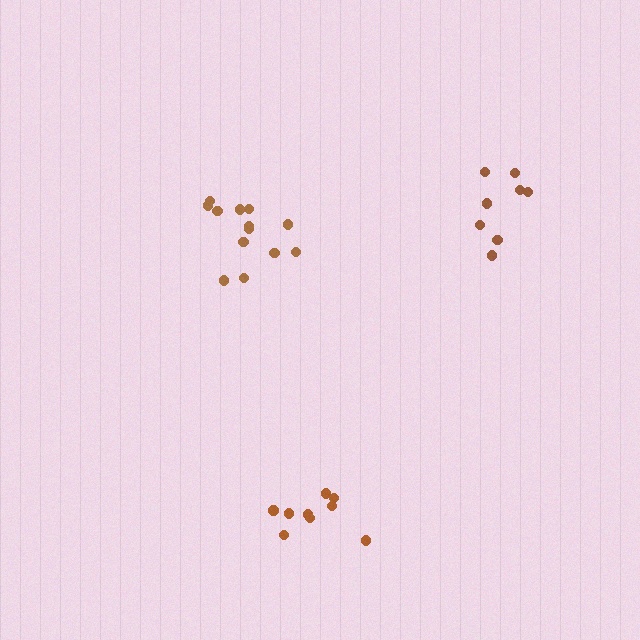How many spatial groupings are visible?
There are 3 spatial groupings.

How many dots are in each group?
Group 1: 8 dots, Group 2: 13 dots, Group 3: 9 dots (30 total).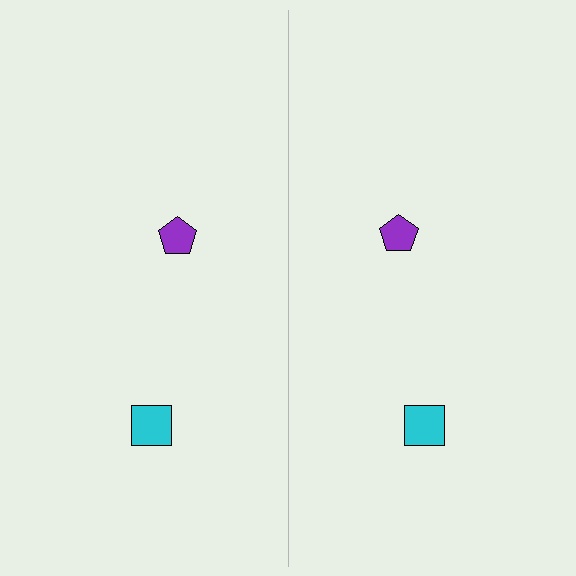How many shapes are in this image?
There are 4 shapes in this image.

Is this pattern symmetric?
Yes, this pattern has bilateral (reflection) symmetry.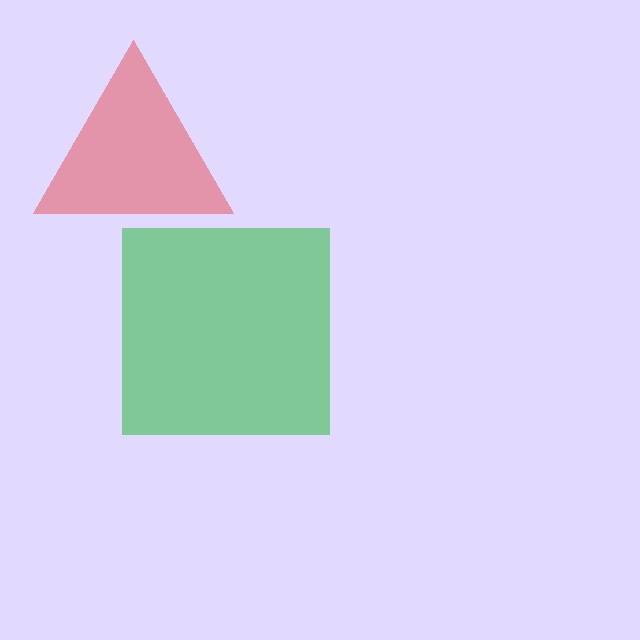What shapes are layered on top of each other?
The layered shapes are: a red triangle, a green square.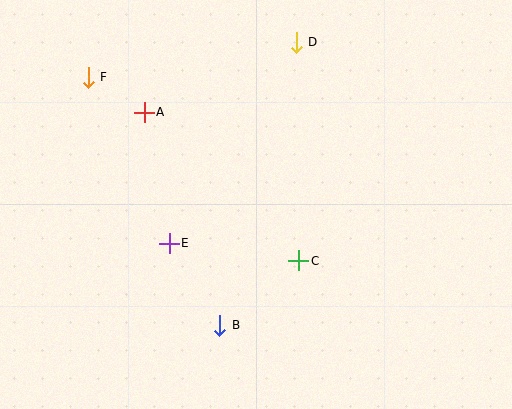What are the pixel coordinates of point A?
Point A is at (144, 112).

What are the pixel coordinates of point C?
Point C is at (299, 261).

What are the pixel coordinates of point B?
Point B is at (220, 325).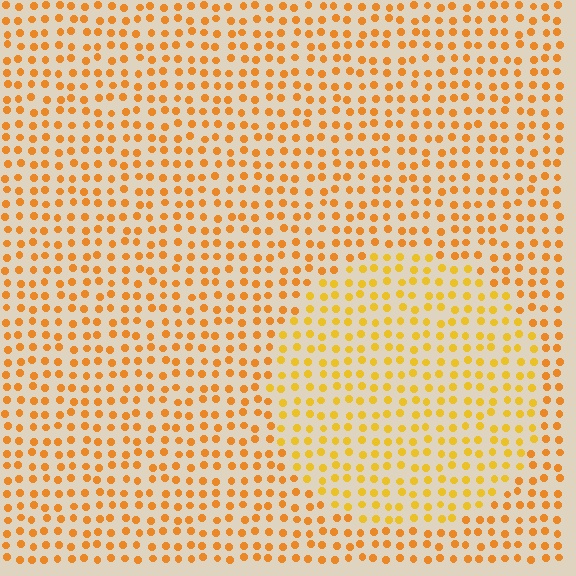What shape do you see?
I see a circle.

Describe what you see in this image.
The image is filled with small orange elements in a uniform arrangement. A circle-shaped region is visible where the elements are tinted to a slightly different hue, forming a subtle color boundary.